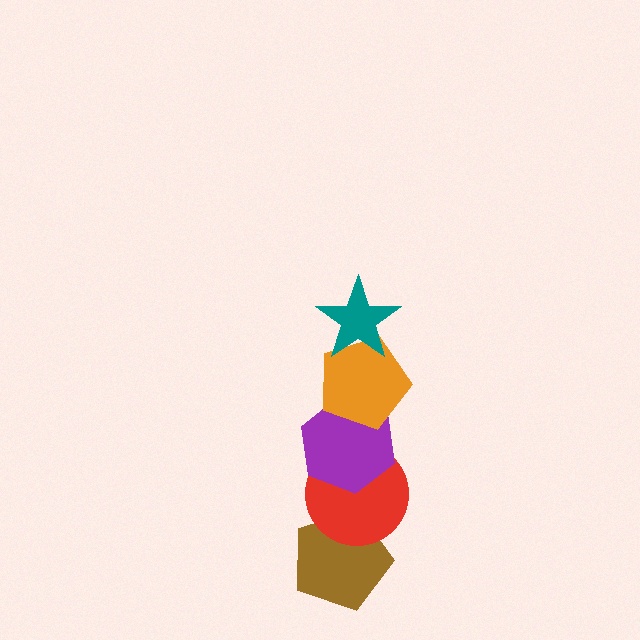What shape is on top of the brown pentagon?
The red circle is on top of the brown pentagon.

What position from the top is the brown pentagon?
The brown pentagon is 5th from the top.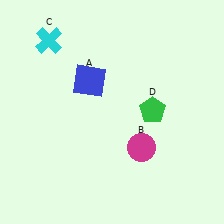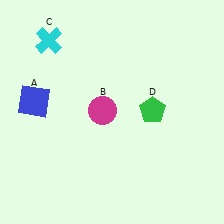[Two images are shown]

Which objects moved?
The objects that moved are: the blue square (A), the magenta circle (B).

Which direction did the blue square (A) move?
The blue square (A) moved left.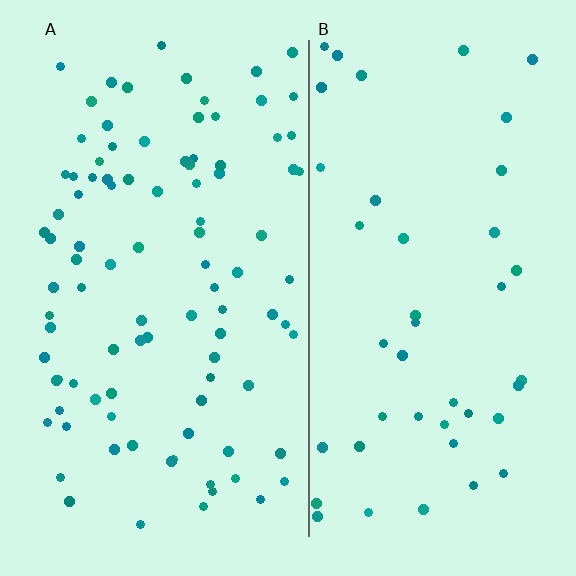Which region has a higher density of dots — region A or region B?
A (the left).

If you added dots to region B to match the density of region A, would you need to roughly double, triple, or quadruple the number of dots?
Approximately double.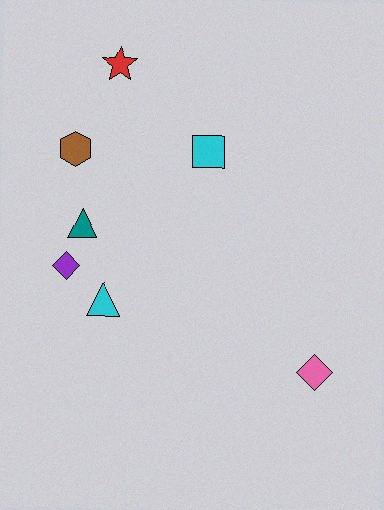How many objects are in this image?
There are 7 objects.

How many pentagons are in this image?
There are no pentagons.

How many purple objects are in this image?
There is 1 purple object.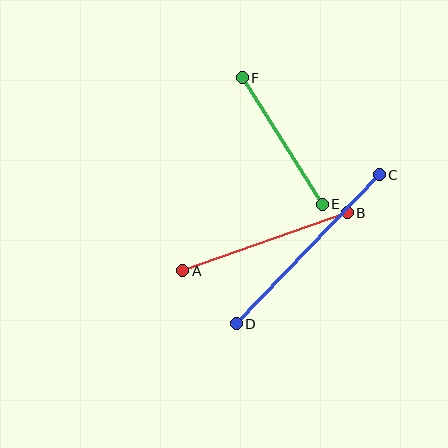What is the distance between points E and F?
The distance is approximately 150 pixels.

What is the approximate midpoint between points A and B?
The midpoint is at approximately (265, 242) pixels.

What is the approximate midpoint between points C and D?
The midpoint is at approximately (308, 249) pixels.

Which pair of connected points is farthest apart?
Points C and D are farthest apart.